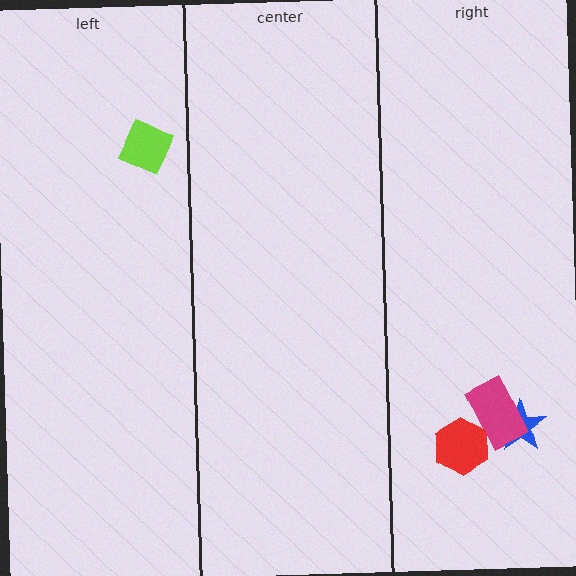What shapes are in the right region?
The blue star, the magenta rectangle, the red hexagon.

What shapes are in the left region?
The lime diamond.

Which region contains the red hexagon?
The right region.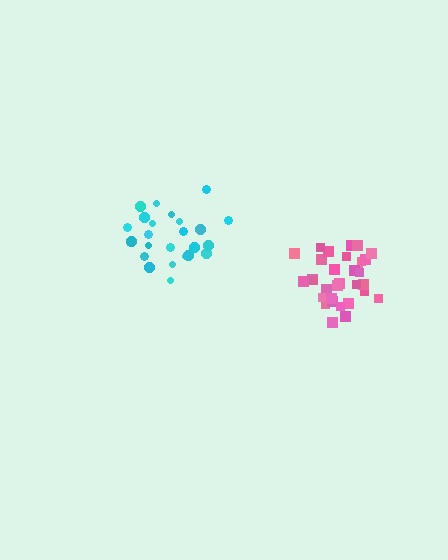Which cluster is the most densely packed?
Pink.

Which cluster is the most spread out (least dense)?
Cyan.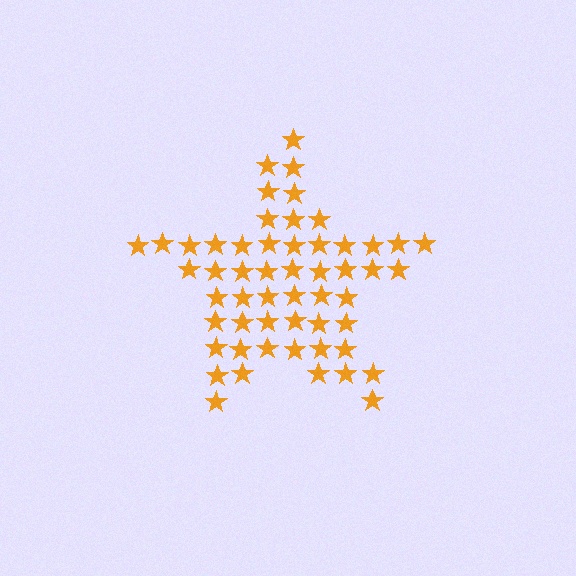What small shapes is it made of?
It is made of small stars.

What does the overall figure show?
The overall figure shows a star.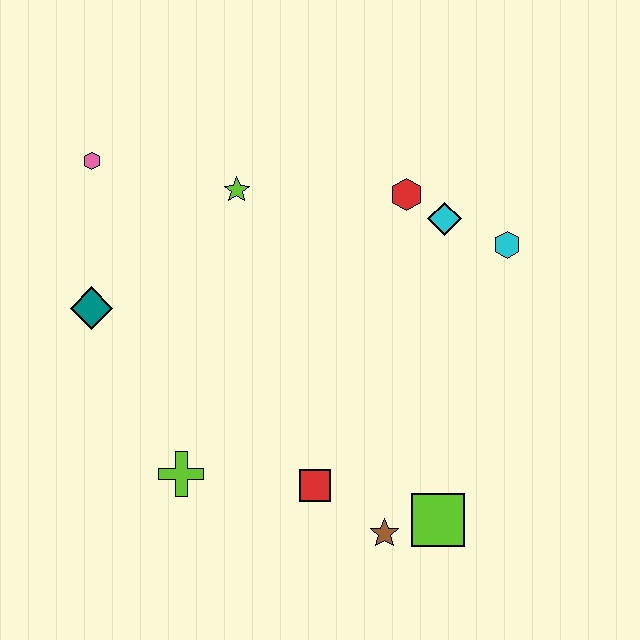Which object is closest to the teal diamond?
The pink hexagon is closest to the teal diamond.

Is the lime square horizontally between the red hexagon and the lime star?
No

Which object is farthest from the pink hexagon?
The lime square is farthest from the pink hexagon.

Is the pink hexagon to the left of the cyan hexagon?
Yes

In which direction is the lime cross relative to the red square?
The lime cross is to the left of the red square.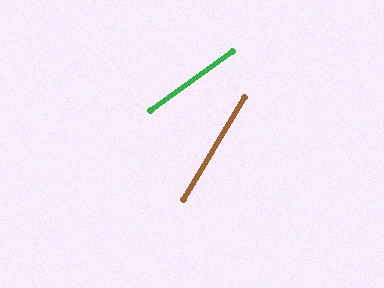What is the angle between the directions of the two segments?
Approximately 23 degrees.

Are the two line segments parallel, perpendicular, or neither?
Neither parallel nor perpendicular — they differ by about 23°.